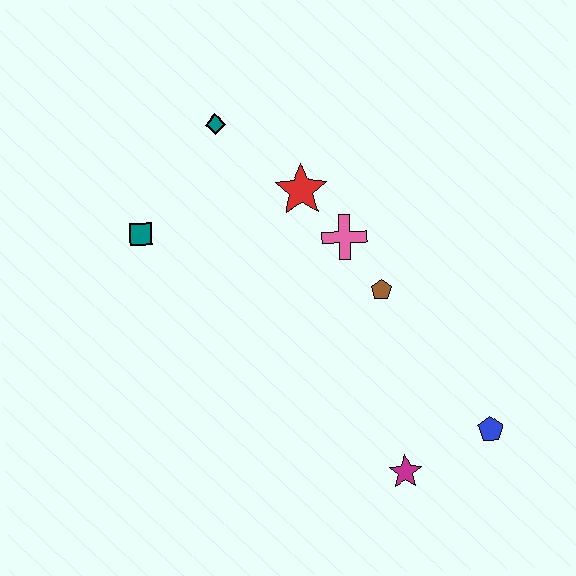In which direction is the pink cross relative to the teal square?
The pink cross is to the right of the teal square.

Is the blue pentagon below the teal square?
Yes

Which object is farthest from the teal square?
The blue pentagon is farthest from the teal square.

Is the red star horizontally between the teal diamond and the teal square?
No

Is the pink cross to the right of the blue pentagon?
No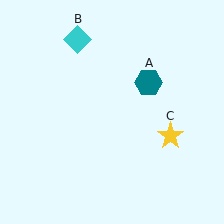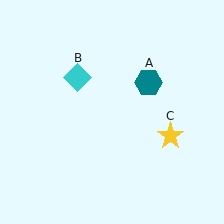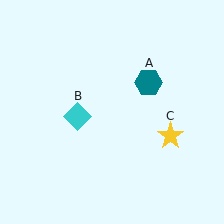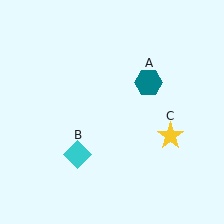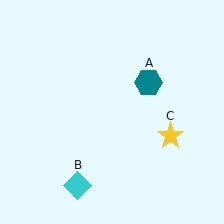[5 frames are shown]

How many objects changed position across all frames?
1 object changed position: cyan diamond (object B).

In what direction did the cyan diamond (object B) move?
The cyan diamond (object B) moved down.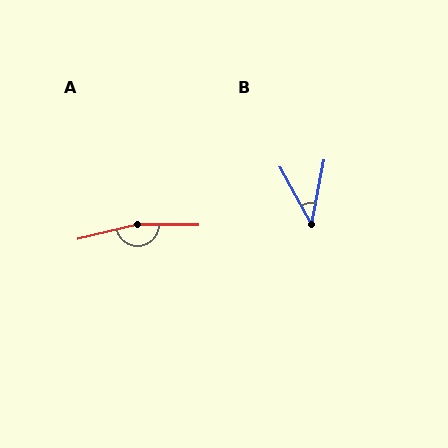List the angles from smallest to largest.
B (39°), A (165°).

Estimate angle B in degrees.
Approximately 39 degrees.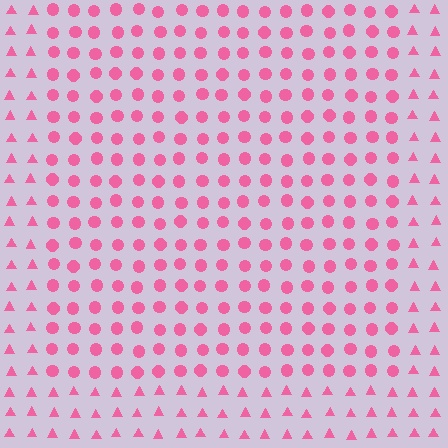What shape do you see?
I see a rectangle.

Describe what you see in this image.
The image is filled with small pink elements arranged in a uniform grid. A rectangle-shaped region contains circles, while the surrounding area contains triangles. The boundary is defined purely by the change in element shape.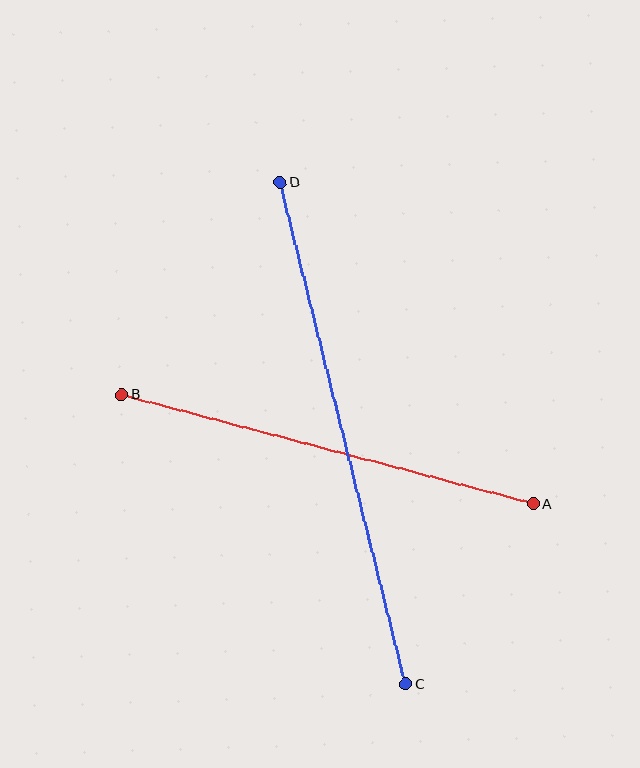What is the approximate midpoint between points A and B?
The midpoint is at approximately (328, 449) pixels.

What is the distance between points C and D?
The distance is approximately 517 pixels.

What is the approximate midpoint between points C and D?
The midpoint is at approximately (343, 433) pixels.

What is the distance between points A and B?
The distance is approximately 426 pixels.